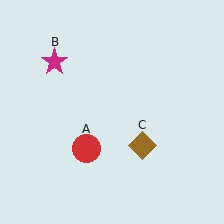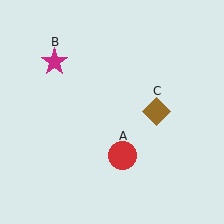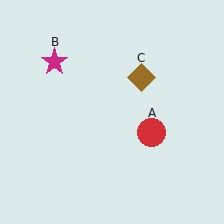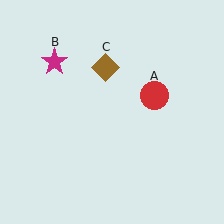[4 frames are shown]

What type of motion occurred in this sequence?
The red circle (object A), brown diamond (object C) rotated counterclockwise around the center of the scene.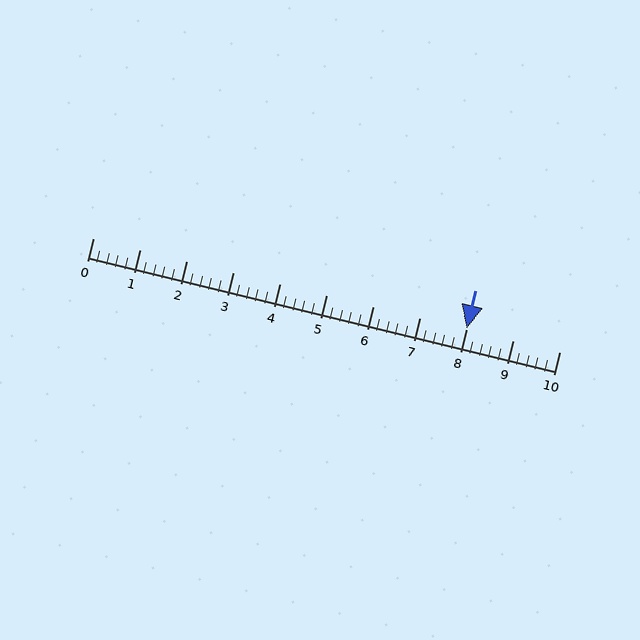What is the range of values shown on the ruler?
The ruler shows values from 0 to 10.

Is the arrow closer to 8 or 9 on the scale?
The arrow is closer to 8.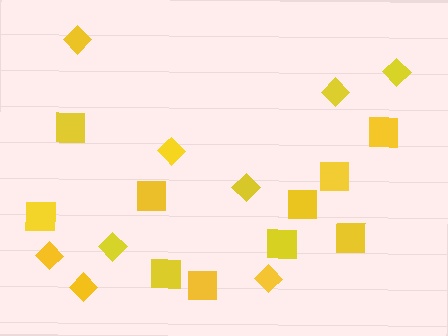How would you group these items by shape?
There are 2 groups: one group of squares (10) and one group of diamonds (9).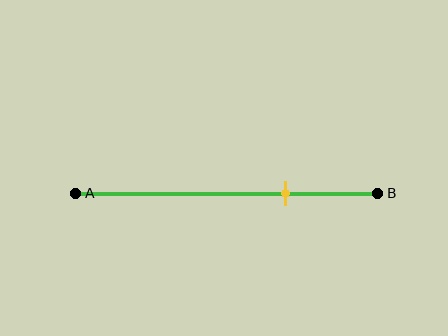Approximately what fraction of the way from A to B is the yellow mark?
The yellow mark is approximately 70% of the way from A to B.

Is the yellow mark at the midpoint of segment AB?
No, the mark is at about 70% from A, not at the 50% midpoint.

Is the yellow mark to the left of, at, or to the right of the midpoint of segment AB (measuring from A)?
The yellow mark is to the right of the midpoint of segment AB.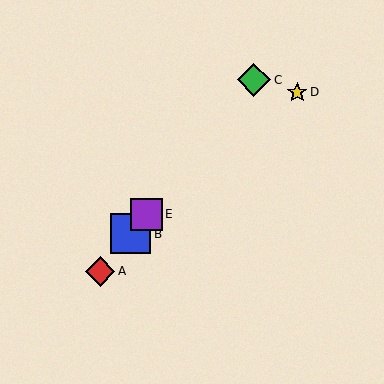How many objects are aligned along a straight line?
4 objects (A, B, C, E) are aligned along a straight line.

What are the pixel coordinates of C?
Object C is at (254, 80).